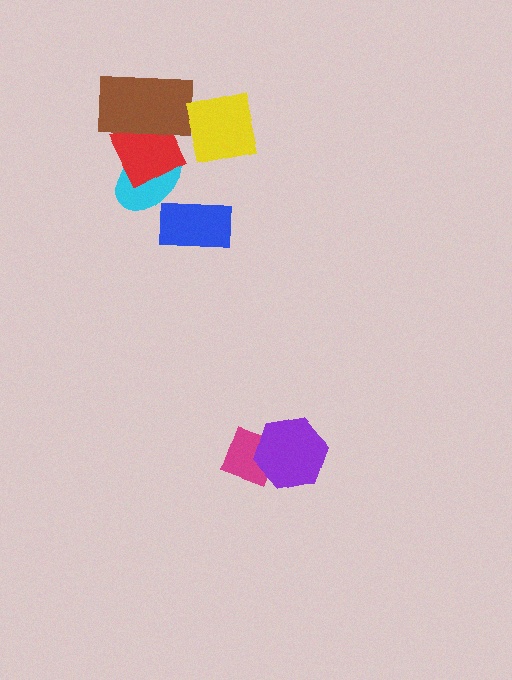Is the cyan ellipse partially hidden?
Yes, it is partially covered by another shape.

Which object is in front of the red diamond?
The brown rectangle is in front of the red diamond.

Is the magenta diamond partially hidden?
Yes, it is partially covered by another shape.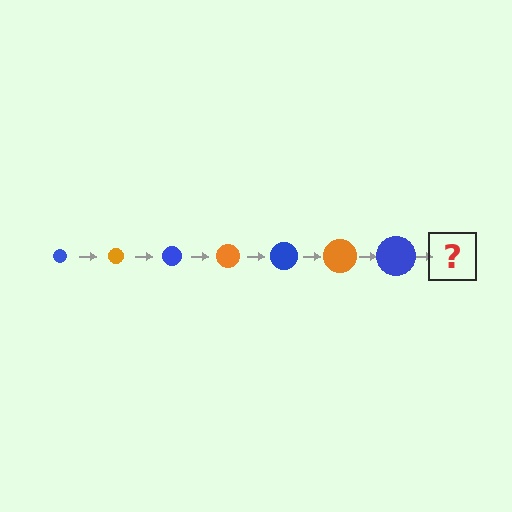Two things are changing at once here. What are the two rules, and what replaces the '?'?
The two rules are that the circle grows larger each step and the color cycles through blue and orange. The '?' should be an orange circle, larger than the previous one.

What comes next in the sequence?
The next element should be an orange circle, larger than the previous one.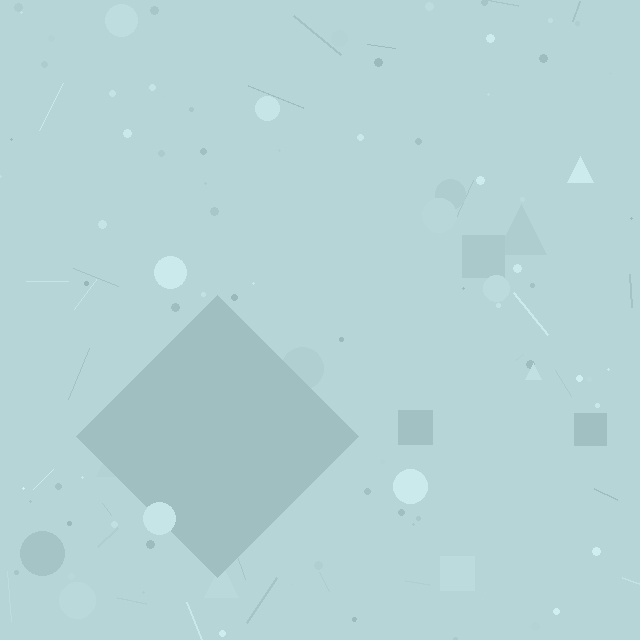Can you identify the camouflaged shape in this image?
The camouflaged shape is a diamond.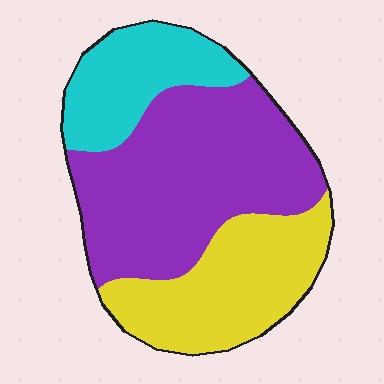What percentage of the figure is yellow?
Yellow takes up between a quarter and a half of the figure.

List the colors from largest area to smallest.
From largest to smallest: purple, yellow, cyan.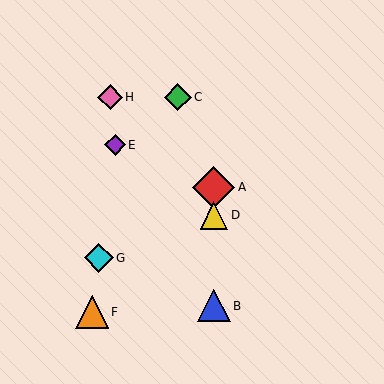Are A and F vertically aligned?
No, A is at x≈214 and F is at x≈92.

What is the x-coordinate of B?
Object B is at x≈214.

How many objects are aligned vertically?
3 objects (A, B, D) are aligned vertically.